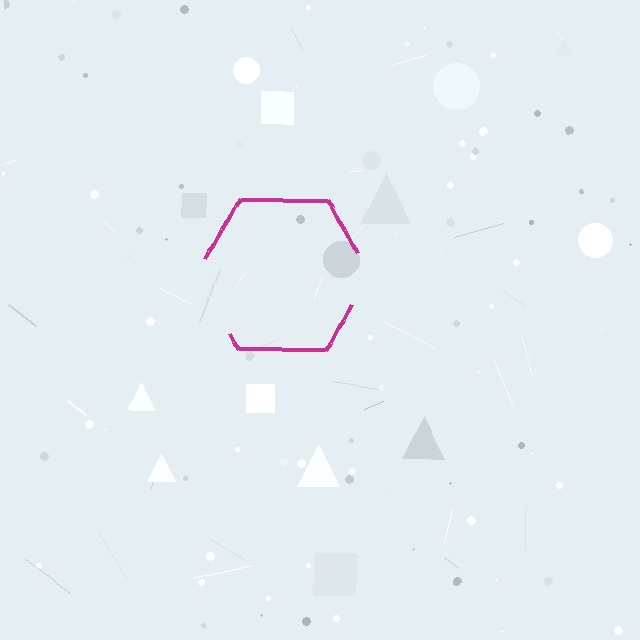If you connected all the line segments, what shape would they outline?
They would outline a hexagon.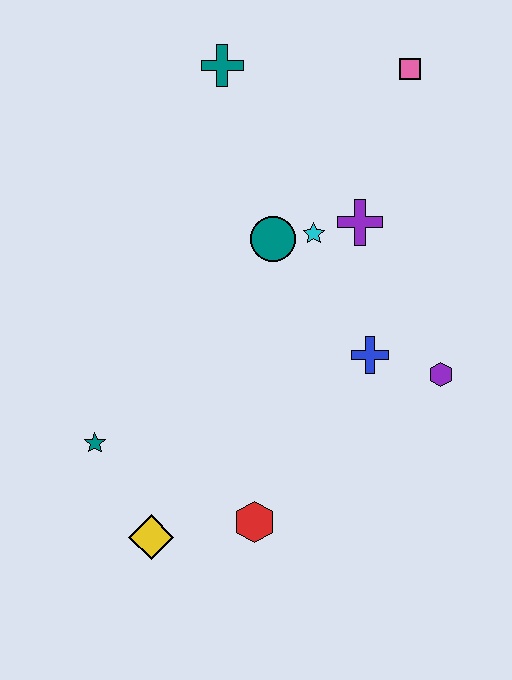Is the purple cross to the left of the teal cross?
No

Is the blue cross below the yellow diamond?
No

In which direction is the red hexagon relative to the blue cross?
The red hexagon is below the blue cross.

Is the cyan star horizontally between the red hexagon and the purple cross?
Yes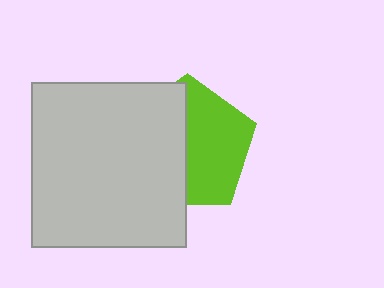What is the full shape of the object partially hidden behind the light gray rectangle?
The partially hidden object is a lime pentagon.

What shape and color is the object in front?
The object in front is a light gray rectangle.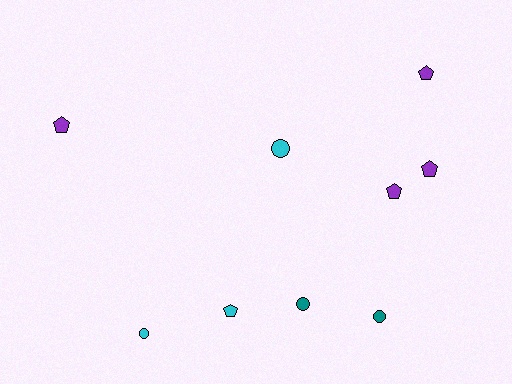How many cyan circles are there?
There are 2 cyan circles.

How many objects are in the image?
There are 9 objects.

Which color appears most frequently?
Purple, with 4 objects.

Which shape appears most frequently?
Pentagon, with 5 objects.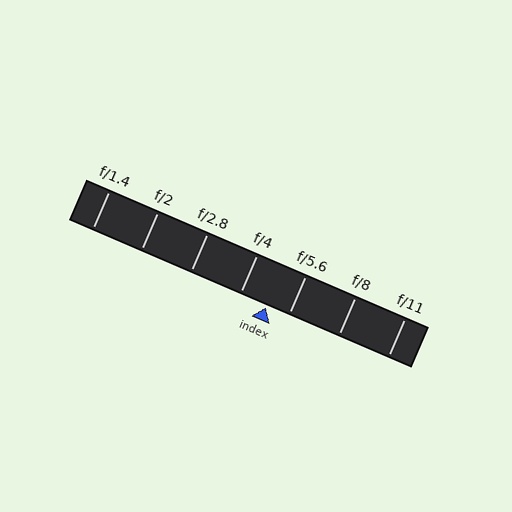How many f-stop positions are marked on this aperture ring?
There are 7 f-stop positions marked.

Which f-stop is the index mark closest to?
The index mark is closest to f/5.6.